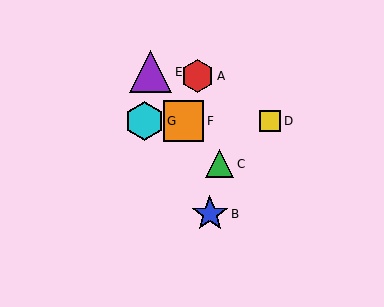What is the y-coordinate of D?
Object D is at y≈121.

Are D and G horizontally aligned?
Yes, both are at y≈121.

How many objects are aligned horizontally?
3 objects (D, F, G) are aligned horizontally.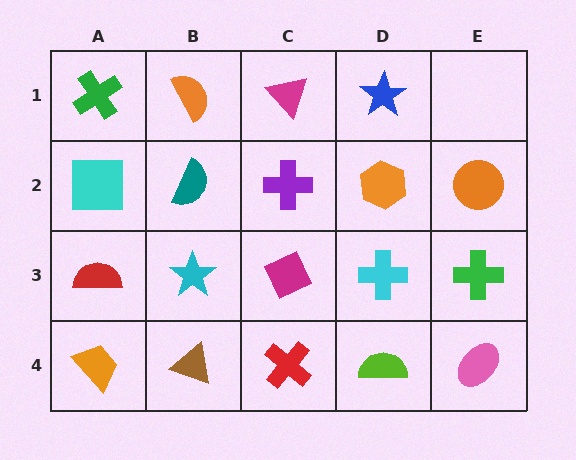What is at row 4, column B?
A brown triangle.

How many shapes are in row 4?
5 shapes.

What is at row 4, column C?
A red cross.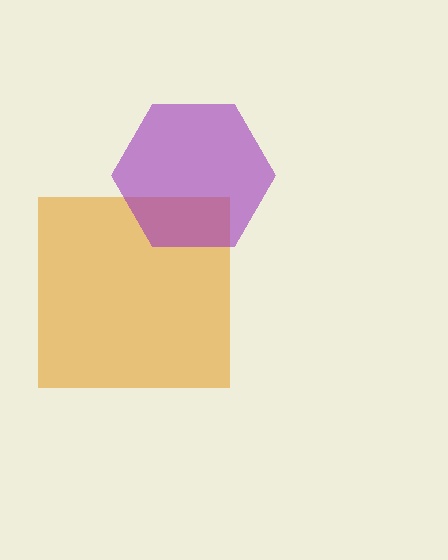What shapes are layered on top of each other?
The layered shapes are: an orange square, a purple hexagon.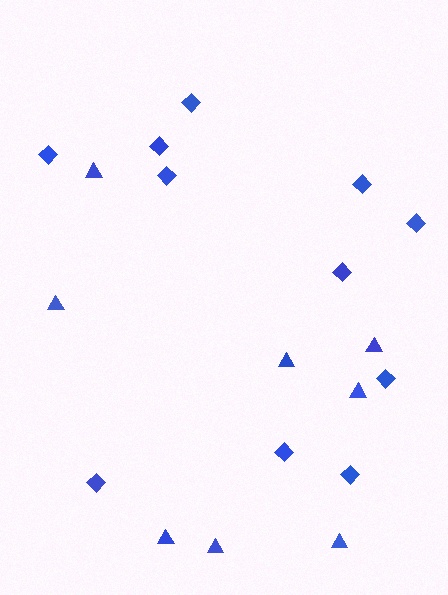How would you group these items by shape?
There are 2 groups: one group of diamonds (11) and one group of triangles (8).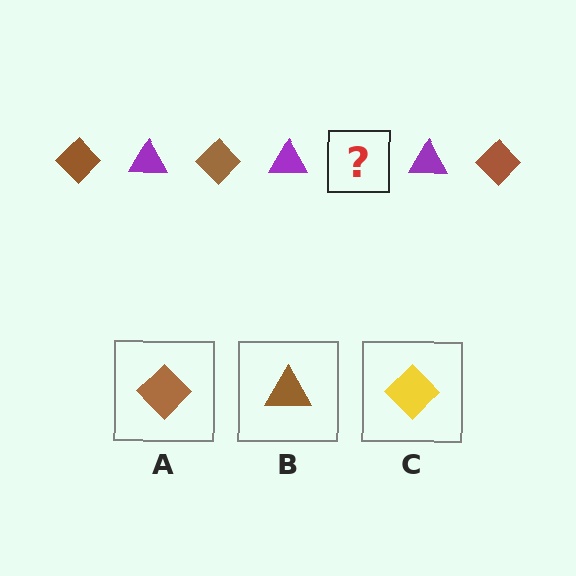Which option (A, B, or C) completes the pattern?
A.